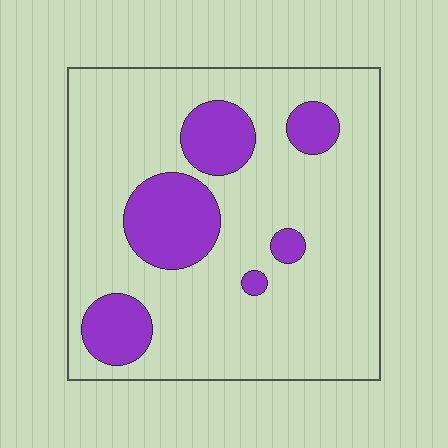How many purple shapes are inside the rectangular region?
6.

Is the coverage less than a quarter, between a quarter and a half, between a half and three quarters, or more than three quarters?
Less than a quarter.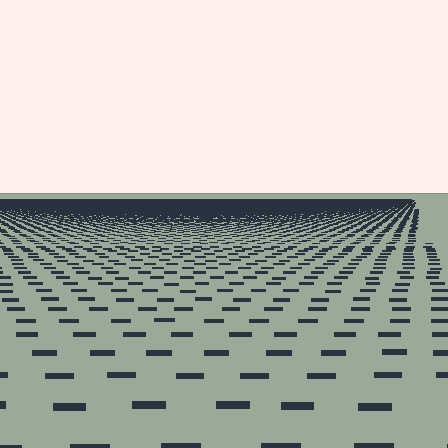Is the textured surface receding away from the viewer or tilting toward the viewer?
The surface is receding away from the viewer. Texture elements get smaller and denser toward the top.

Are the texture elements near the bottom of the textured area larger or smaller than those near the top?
Larger. Near the bottom, elements are closer to the viewer and appear at a bigger on-screen size.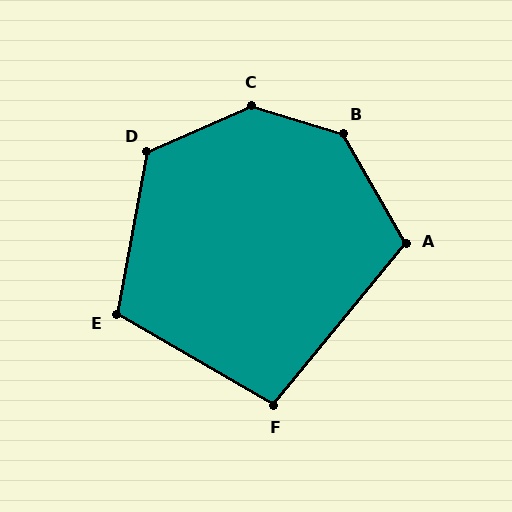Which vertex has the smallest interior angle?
F, at approximately 99 degrees.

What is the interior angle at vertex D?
Approximately 124 degrees (obtuse).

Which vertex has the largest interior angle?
C, at approximately 139 degrees.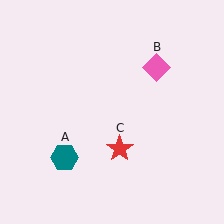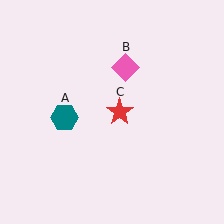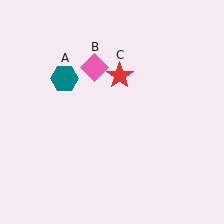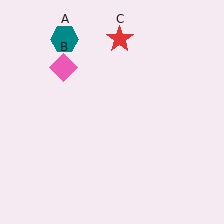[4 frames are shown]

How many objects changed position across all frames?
3 objects changed position: teal hexagon (object A), pink diamond (object B), red star (object C).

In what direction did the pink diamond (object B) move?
The pink diamond (object B) moved left.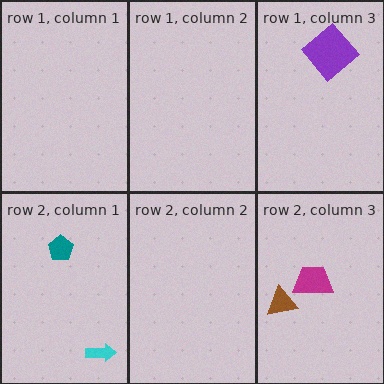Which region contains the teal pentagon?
The row 2, column 1 region.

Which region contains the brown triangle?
The row 2, column 3 region.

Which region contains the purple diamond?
The row 1, column 3 region.